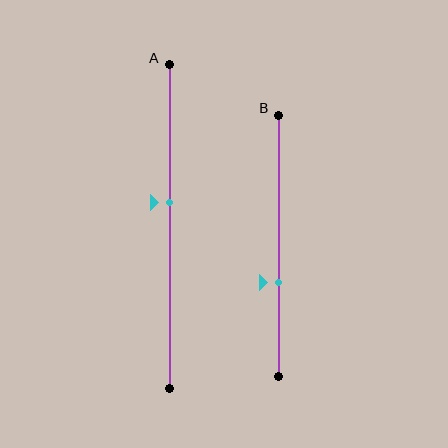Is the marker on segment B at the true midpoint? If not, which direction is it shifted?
No, the marker on segment B is shifted downward by about 14% of the segment length.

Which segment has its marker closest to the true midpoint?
Segment A has its marker closest to the true midpoint.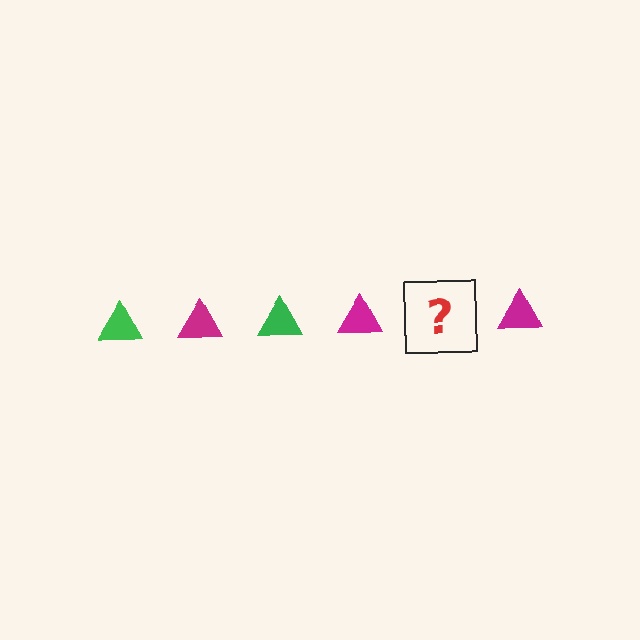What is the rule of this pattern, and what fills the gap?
The rule is that the pattern cycles through green, magenta triangles. The gap should be filled with a green triangle.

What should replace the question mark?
The question mark should be replaced with a green triangle.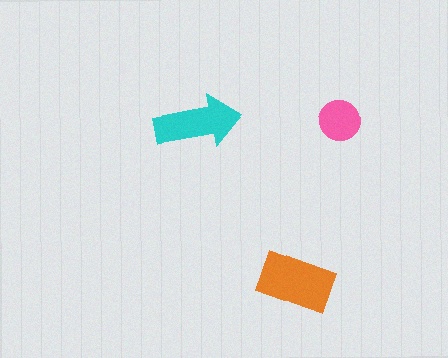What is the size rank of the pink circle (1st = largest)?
3rd.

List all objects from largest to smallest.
The orange rectangle, the cyan arrow, the pink circle.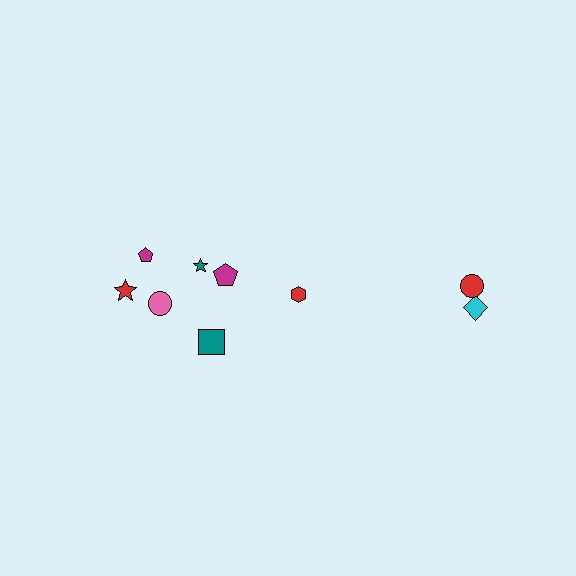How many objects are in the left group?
There are 6 objects.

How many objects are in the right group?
There are 3 objects.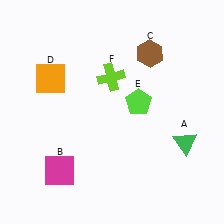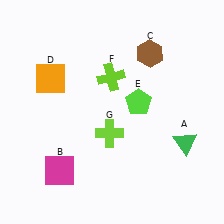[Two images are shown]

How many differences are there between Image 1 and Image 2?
There is 1 difference between the two images.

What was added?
A lime cross (G) was added in Image 2.